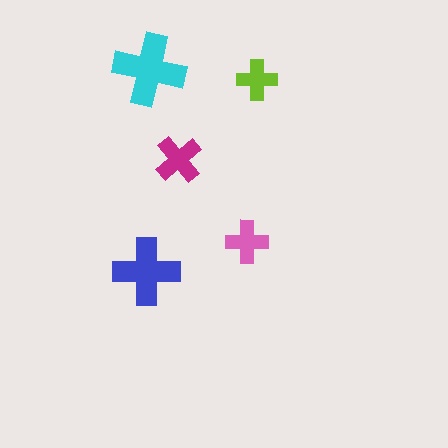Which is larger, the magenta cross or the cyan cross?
The cyan one.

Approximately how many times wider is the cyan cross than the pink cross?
About 1.5 times wider.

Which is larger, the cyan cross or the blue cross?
The cyan one.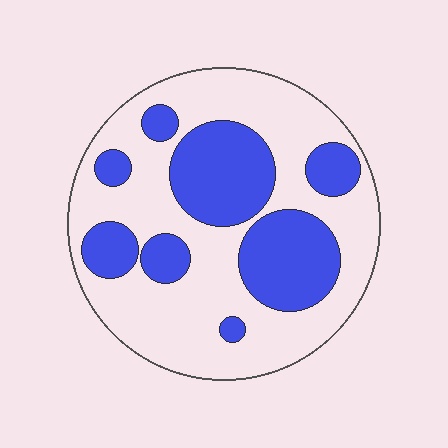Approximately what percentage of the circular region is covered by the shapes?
Approximately 35%.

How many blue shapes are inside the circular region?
8.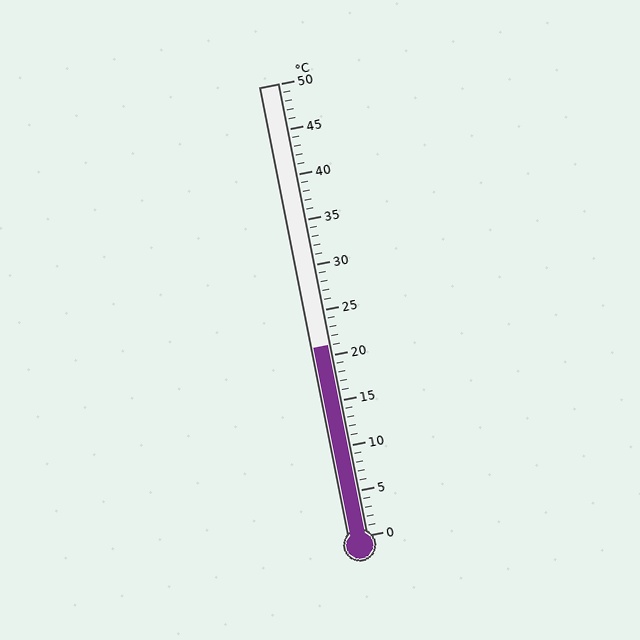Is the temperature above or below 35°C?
The temperature is below 35°C.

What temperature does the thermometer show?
The thermometer shows approximately 21°C.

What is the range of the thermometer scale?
The thermometer scale ranges from 0°C to 50°C.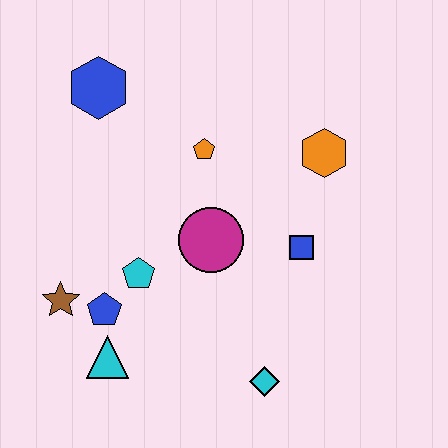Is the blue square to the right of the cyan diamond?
Yes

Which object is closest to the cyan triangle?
The blue pentagon is closest to the cyan triangle.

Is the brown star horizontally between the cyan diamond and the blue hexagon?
No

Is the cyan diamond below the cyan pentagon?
Yes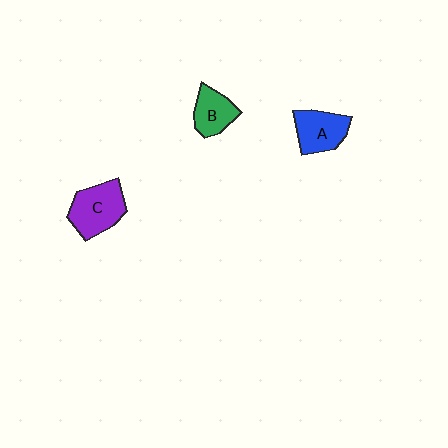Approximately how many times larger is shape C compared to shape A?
Approximately 1.2 times.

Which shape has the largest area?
Shape C (purple).